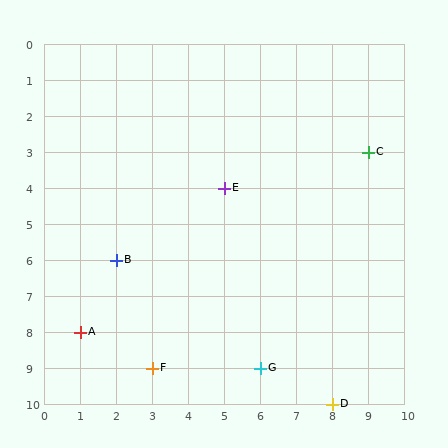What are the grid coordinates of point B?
Point B is at grid coordinates (2, 6).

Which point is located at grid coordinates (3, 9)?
Point F is at (3, 9).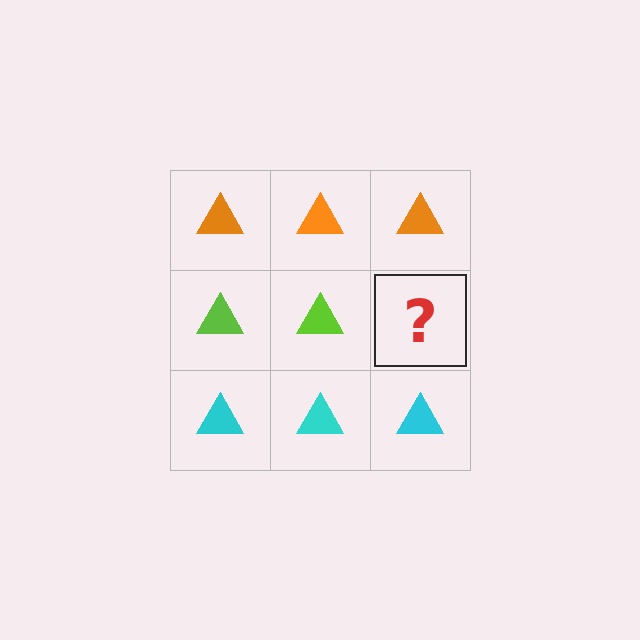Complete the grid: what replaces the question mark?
The question mark should be replaced with a lime triangle.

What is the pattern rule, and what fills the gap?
The rule is that each row has a consistent color. The gap should be filled with a lime triangle.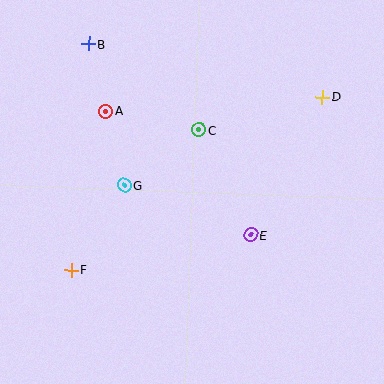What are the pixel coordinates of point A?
Point A is at (106, 111).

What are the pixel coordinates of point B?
Point B is at (89, 44).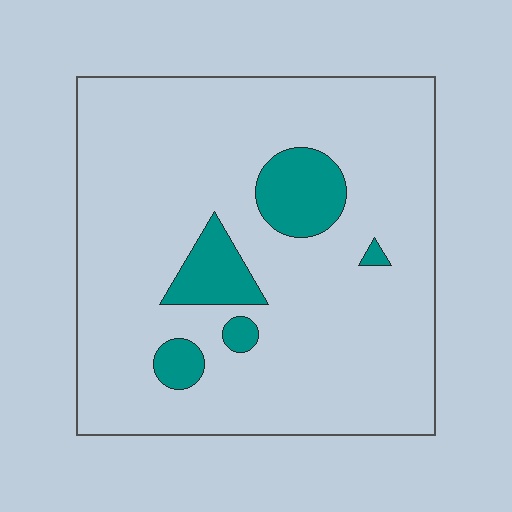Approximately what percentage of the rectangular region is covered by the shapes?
Approximately 10%.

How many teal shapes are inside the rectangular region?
5.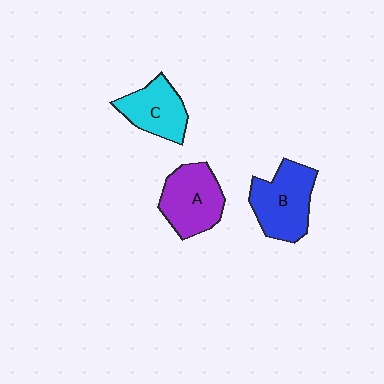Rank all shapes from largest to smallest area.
From largest to smallest: B (blue), A (purple), C (cyan).